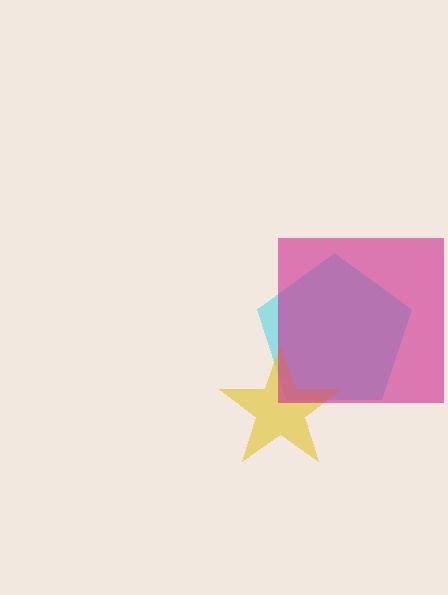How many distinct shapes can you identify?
There are 3 distinct shapes: a cyan pentagon, a yellow star, a magenta square.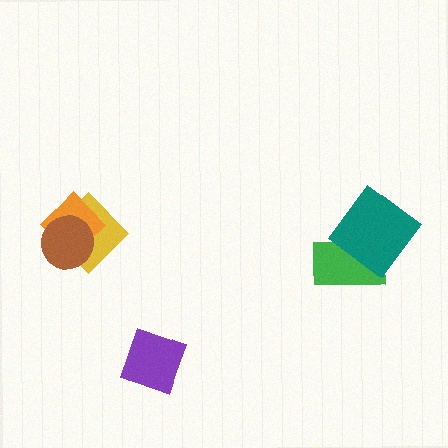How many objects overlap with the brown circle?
2 objects overlap with the brown circle.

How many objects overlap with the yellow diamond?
2 objects overlap with the yellow diamond.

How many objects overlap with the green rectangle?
1 object overlaps with the green rectangle.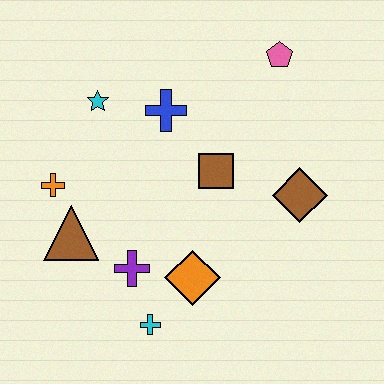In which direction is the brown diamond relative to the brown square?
The brown diamond is to the right of the brown square.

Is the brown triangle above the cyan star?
No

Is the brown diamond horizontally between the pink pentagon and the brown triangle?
No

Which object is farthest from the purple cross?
The pink pentagon is farthest from the purple cross.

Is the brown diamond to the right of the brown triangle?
Yes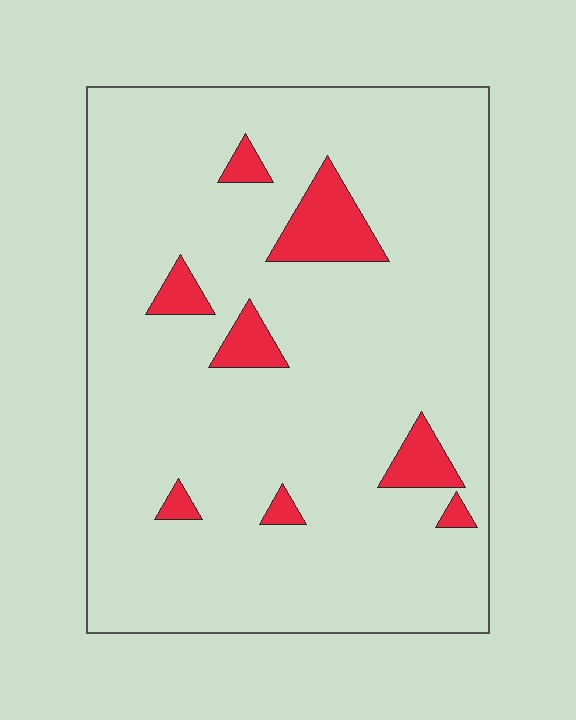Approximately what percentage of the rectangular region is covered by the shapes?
Approximately 10%.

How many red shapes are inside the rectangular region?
8.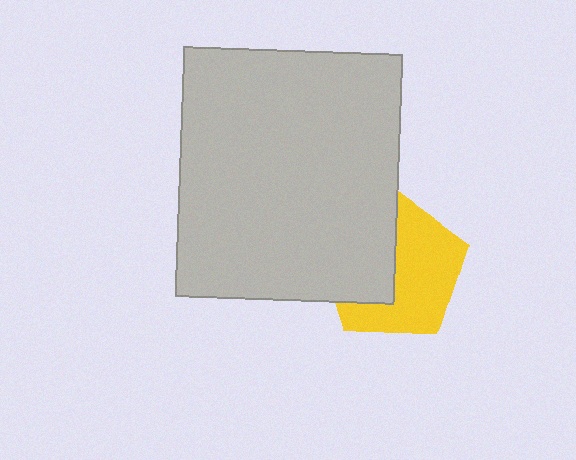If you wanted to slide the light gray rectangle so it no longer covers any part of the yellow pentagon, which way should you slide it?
Slide it left — that is the most direct way to separate the two shapes.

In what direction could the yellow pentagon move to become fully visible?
The yellow pentagon could move right. That would shift it out from behind the light gray rectangle entirely.